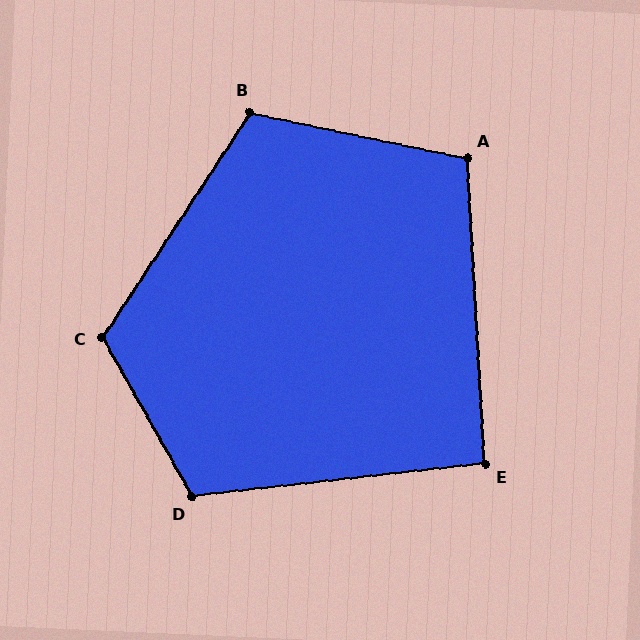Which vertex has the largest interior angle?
C, at approximately 117 degrees.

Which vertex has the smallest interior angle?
E, at approximately 93 degrees.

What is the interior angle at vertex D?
Approximately 113 degrees (obtuse).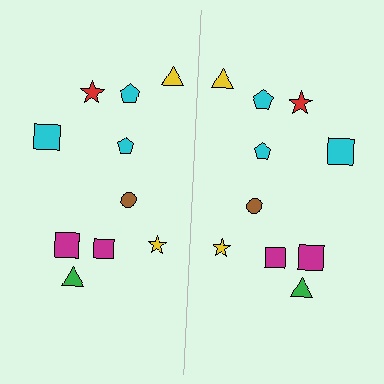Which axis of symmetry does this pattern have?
The pattern has a vertical axis of symmetry running through the center of the image.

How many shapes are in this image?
There are 20 shapes in this image.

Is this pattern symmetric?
Yes, this pattern has bilateral (reflection) symmetry.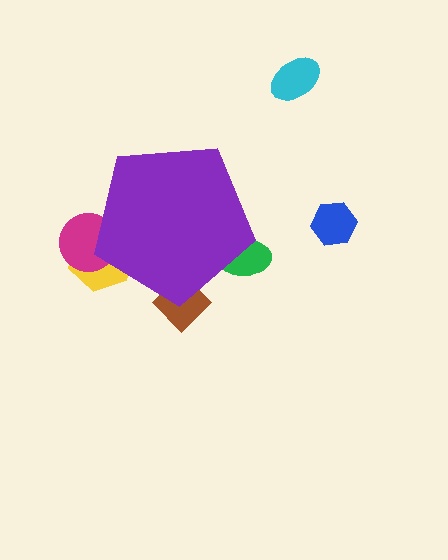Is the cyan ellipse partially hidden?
No, the cyan ellipse is fully visible.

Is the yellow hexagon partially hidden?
Yes, the yellow hexagon is partially hidden behind the purple pentagon.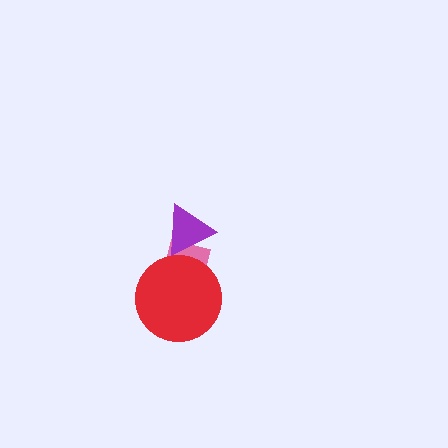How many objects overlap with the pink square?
2 objects overlap with the pink square.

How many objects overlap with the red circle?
1 object overlaps with the red circle.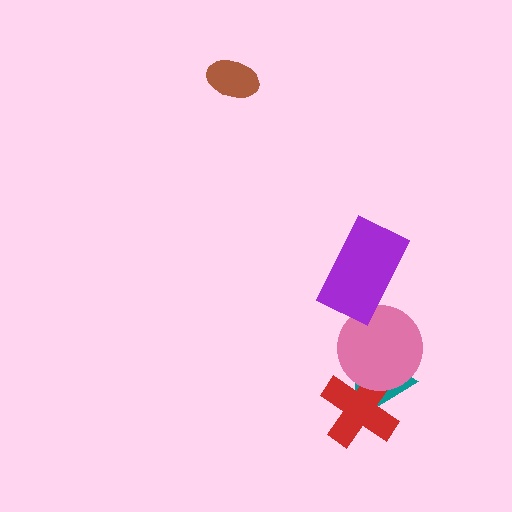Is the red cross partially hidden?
Yes, it is partially covered by another shape.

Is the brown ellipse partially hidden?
No, no other shape covers it.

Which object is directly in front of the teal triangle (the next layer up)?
The red cross is directly in front of the teal triangle.